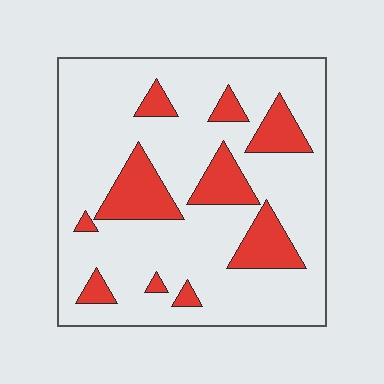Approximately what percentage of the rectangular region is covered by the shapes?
Approximately 20%.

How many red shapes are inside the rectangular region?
10.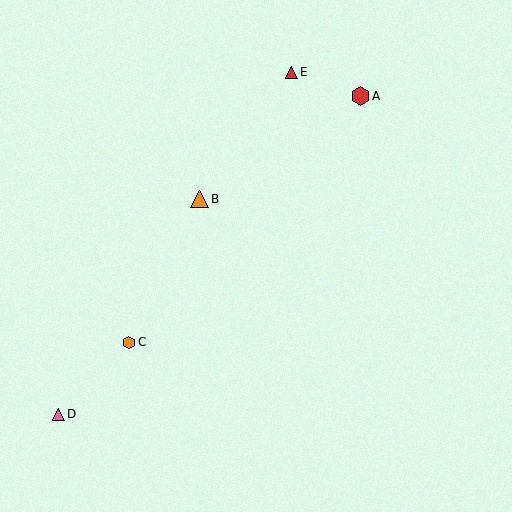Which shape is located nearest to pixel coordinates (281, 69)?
The red triangle (labeled E) at (291, 72) is nearest to that location.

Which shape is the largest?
The red hexagon (labeled A) is the largest.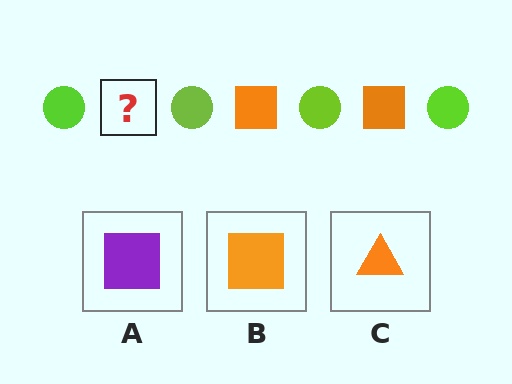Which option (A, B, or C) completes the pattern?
B.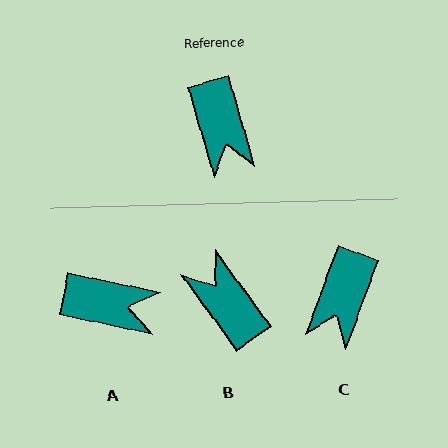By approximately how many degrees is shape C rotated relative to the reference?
Approximately 36 degrees clockwise.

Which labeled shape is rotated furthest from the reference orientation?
B, about 160 degrees away.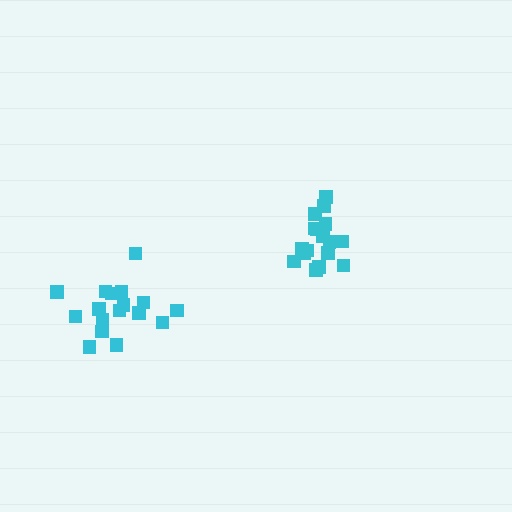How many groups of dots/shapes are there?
There are 2 groups.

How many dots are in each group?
Group 1: 17 dots, Group 2: 17 dots (34 total).